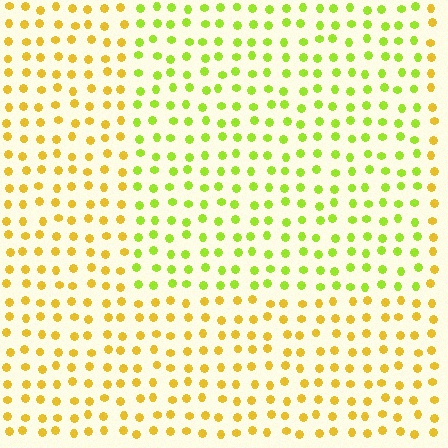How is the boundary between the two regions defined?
The boundary is defined purely by a slight shift in hue (about 39 degrees). Spacing, size, and orientation are identical on both sides.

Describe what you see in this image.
The image is filled with small yellow elements in a uniform arrangement. A rectangle-shaped region is visible where the elements are tinted to a slightly different hue, forming a subtle color boundary.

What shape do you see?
I see a rectangle.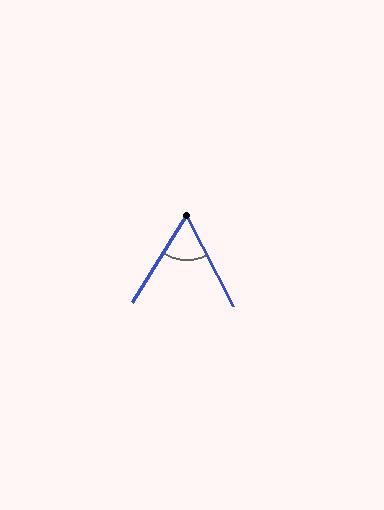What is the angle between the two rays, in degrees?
Approximately 59 degrees.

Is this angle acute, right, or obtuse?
It is acute.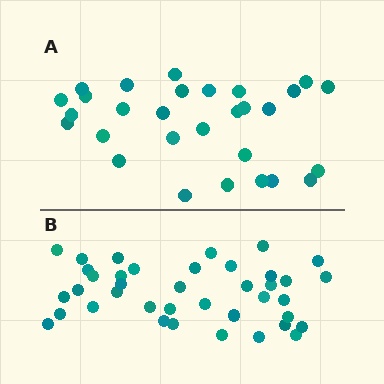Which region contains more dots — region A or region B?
Region B (the bottom region) has more dots.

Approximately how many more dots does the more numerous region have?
Region B has roughly 10 or so more dots than region A.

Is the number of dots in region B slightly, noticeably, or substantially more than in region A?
Region B has noticeably more, but not dramatically so. The ratio is roughly 1.3 to 1.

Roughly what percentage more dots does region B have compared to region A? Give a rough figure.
About 35% more.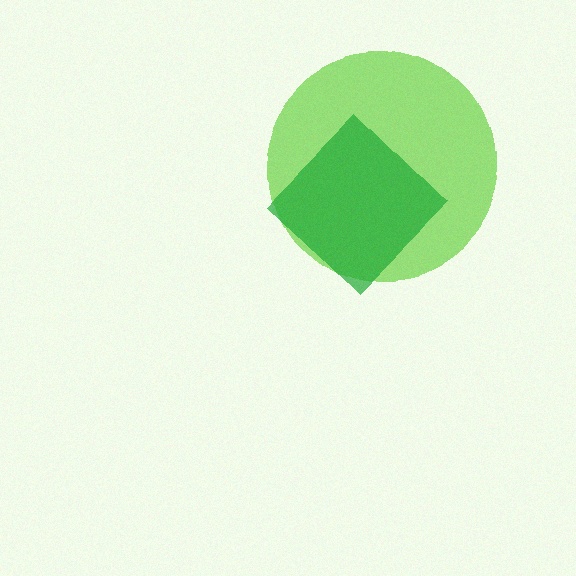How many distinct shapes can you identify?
There are 2 distinct shapes: a lime circle, a green diamond.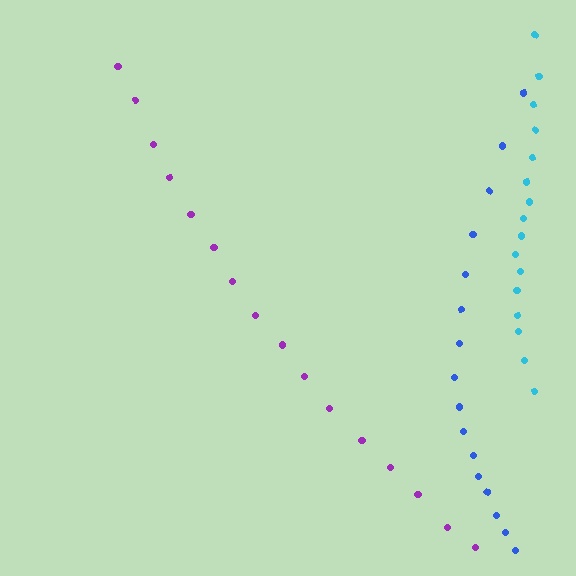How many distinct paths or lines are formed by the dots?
There are 3 distinct paths.